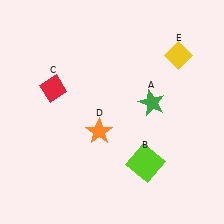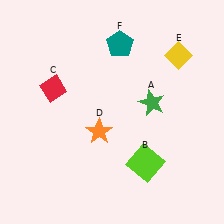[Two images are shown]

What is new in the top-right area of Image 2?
A teal pentagon (F) was added in the top-right area of Image 2.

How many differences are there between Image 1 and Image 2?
There is 1 difference between the two images.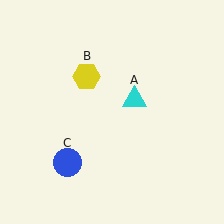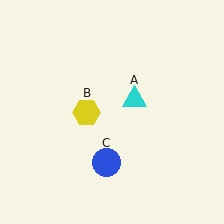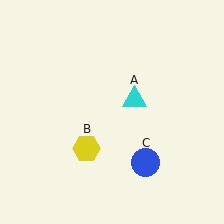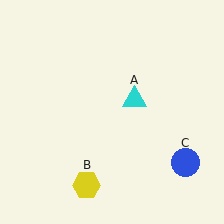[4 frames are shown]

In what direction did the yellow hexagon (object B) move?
The yellow hexagon (object B) moved down.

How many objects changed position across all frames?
2 objects changed position: yellow hexagon (object B), blue circle (object C).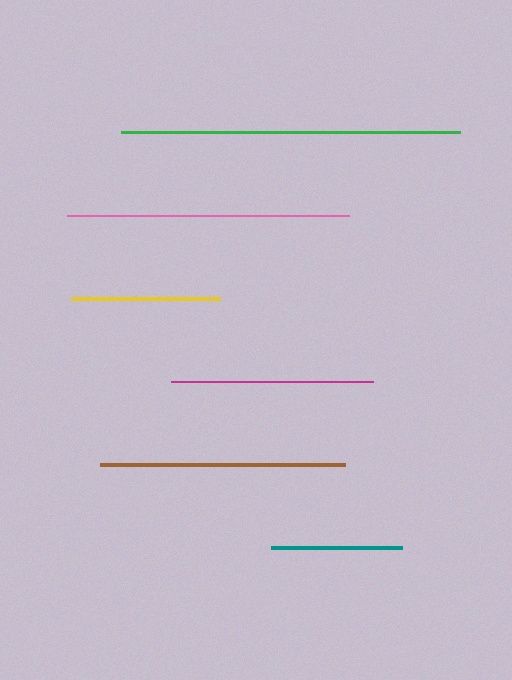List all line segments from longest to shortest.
From longest to shortest: green, pink, brown, magenta, yellow, teal.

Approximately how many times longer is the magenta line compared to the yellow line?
The magenta line is approximately 1.4 times the length of the yellow line.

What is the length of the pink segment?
The pink segment is approximately 282 pixels long.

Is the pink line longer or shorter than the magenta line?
The pink line is longer than the magenta line.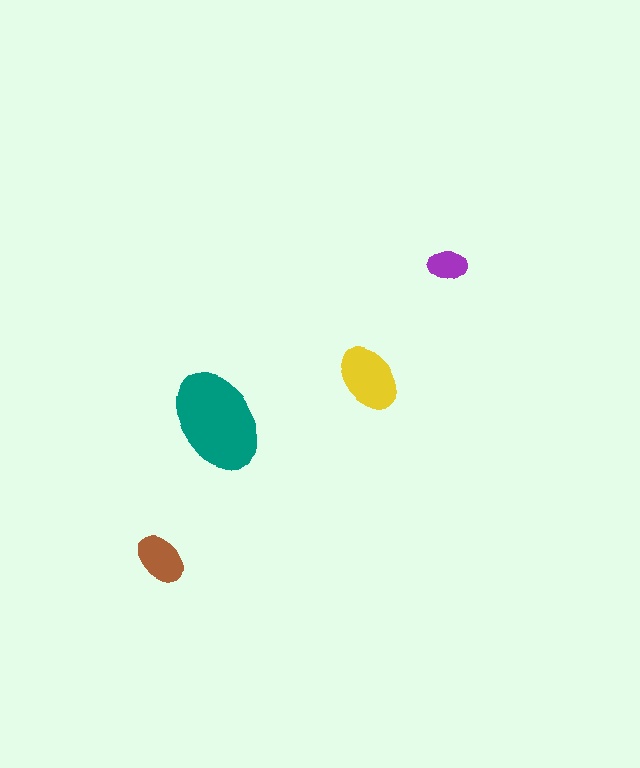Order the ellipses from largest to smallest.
the teal one, the yellow one, the brown one, the purple one.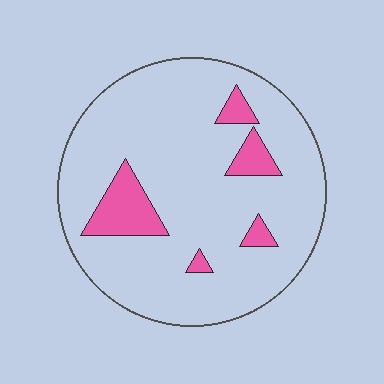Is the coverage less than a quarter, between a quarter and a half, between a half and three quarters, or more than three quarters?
Less than a quarter.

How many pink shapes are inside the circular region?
5.